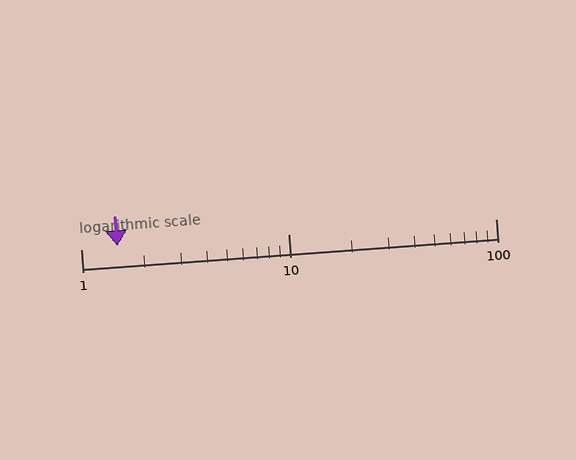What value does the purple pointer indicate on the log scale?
The pointer indicates approximately 1.5.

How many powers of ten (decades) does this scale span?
The scale spans 2 decades, from 1 to 100.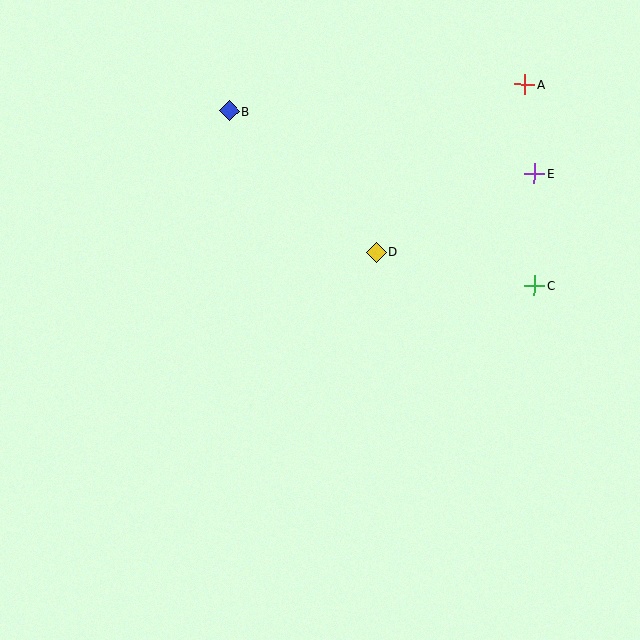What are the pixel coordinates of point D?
Point D is at (376, 252).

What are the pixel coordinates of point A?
Point A is at (525, 85).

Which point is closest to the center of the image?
Point D at (376, 252) is closest to the center.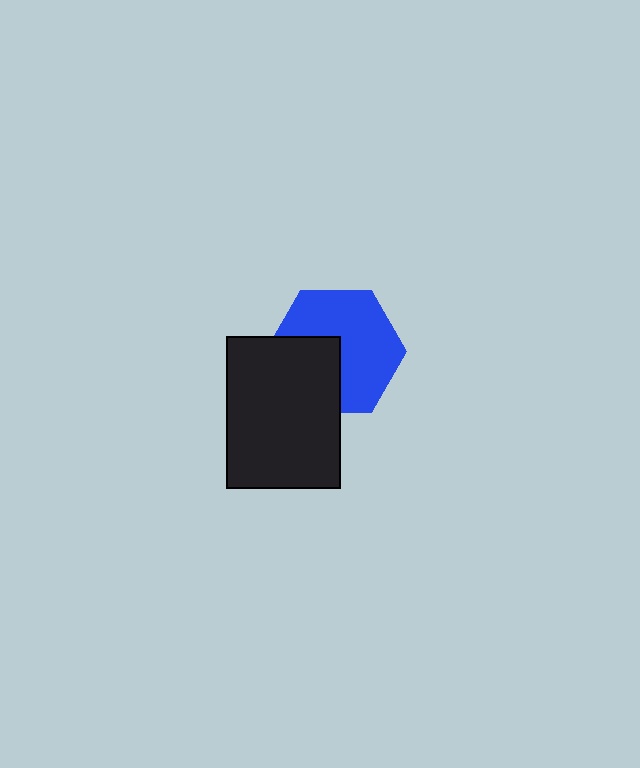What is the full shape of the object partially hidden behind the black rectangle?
The partially hidden object is a blue hexagon.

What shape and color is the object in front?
The object in front is a black rectangle.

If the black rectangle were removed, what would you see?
You would see the complete blue hexagon.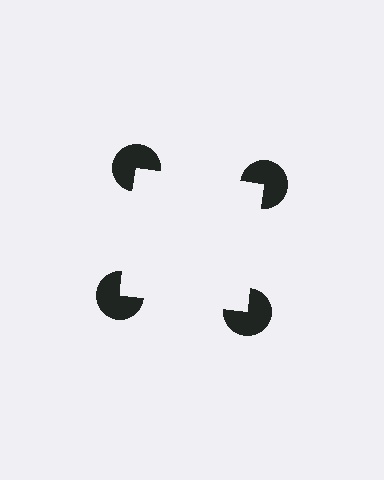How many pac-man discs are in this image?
There are 4 — one at each vertex of the illusory square.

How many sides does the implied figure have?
4 sides.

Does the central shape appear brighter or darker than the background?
It typically appears slightly brighter than the background, even though no actual brightness change is drawn.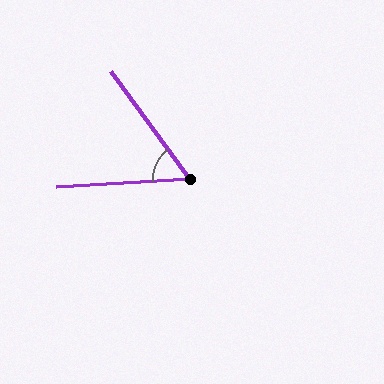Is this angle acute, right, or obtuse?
It is acute.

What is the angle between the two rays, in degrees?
Approximately 57 degrees.